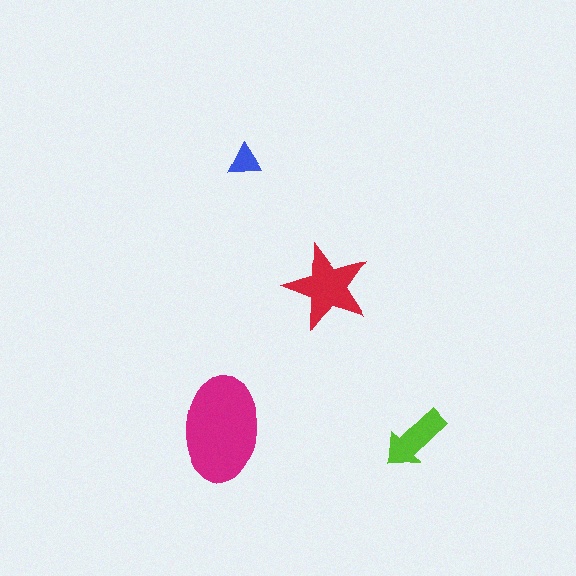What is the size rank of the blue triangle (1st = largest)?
4th.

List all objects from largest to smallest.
The magenta ellipse, the red star, the lime arrow, the blue triangle.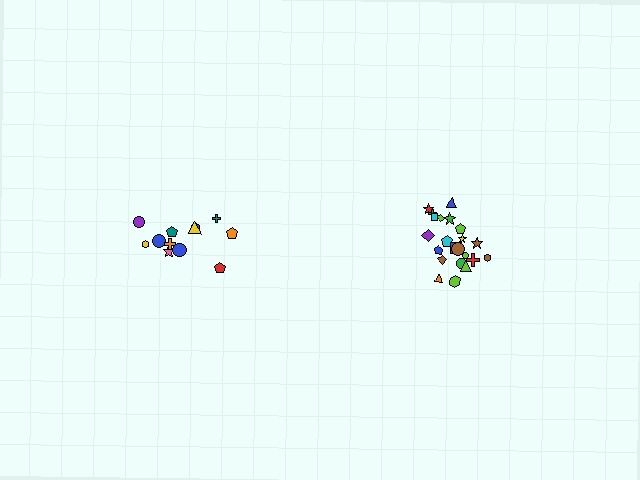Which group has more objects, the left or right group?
The right group.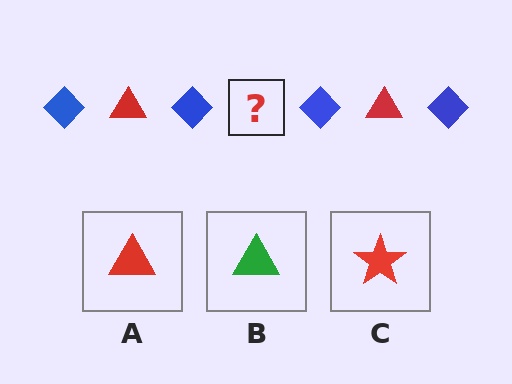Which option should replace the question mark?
Option A.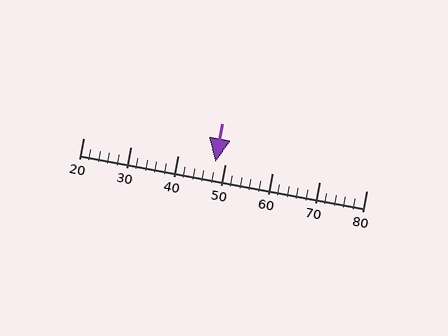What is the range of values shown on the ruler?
The ruler shows values from 20 to 80.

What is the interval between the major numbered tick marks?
The major tick marks are spaced 10 units apart.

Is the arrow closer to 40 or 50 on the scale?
The arrow is closer to 50.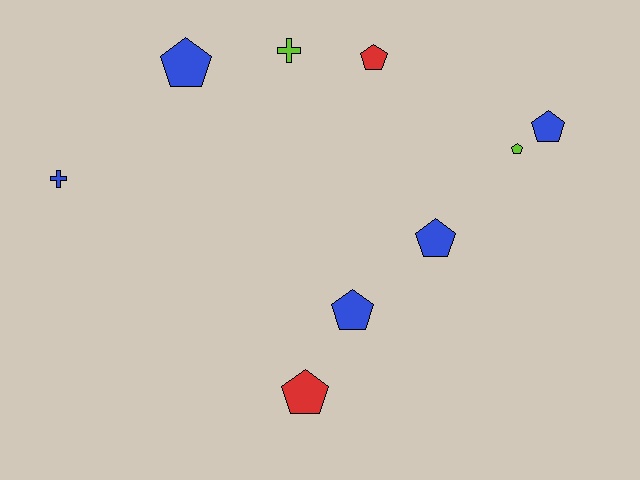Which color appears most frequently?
Blue, with 5 objects.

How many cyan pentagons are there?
There are no cyan pentagons.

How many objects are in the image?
There are 9 objects.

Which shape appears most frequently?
Pentagon, with 7 objects.